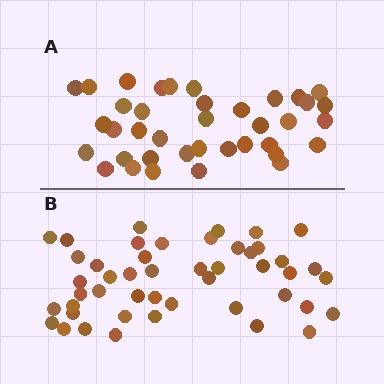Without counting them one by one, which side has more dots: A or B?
Region B (the bottom region) has more dots.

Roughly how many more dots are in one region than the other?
Region B has roughly 8 or so more dots than region A.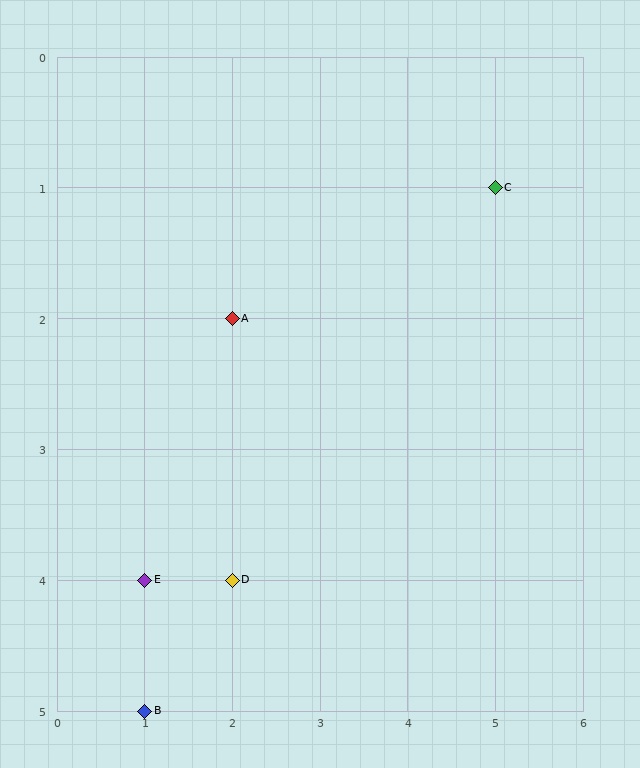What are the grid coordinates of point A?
Point A is at grid coordinates (2, 2).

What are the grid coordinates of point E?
Point E is at grid coordinates (1, 4).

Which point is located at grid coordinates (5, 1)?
Point C is at (5, 1).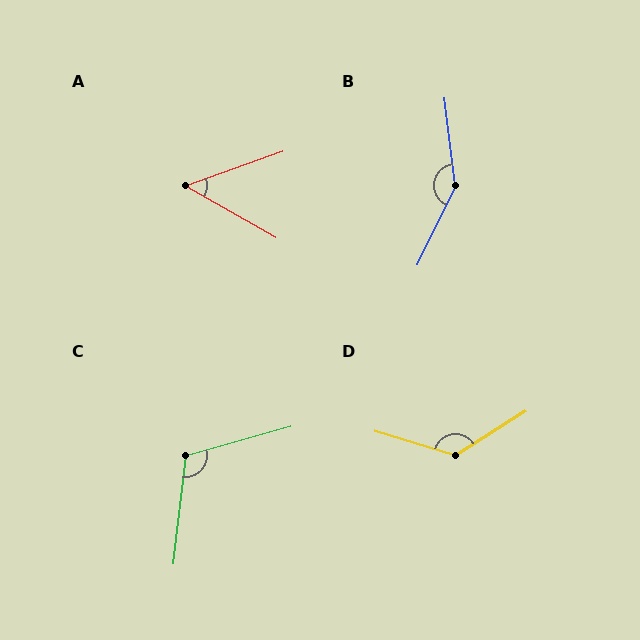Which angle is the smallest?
A, at approximately 49 degrees.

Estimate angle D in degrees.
Approximately 131 degrees.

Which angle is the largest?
B, at approximately 147 degrees.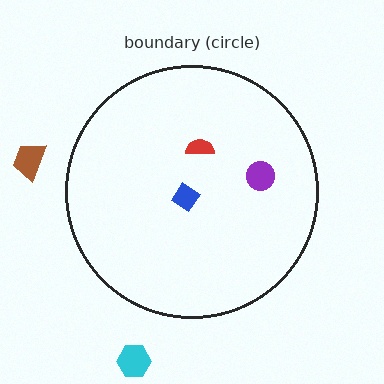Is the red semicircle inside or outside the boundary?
Inside.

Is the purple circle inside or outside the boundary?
Inside.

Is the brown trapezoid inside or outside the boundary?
Outside.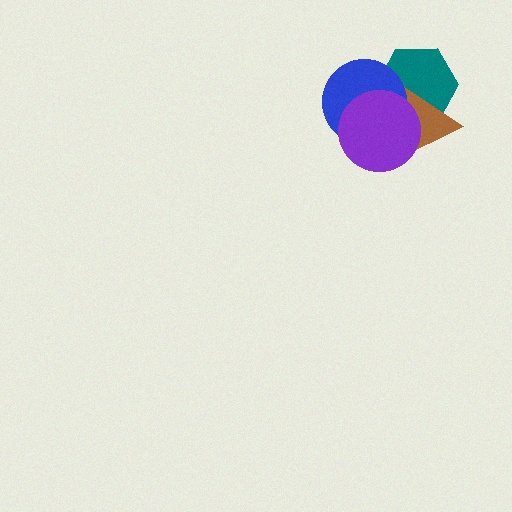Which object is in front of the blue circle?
The purple circle is in front of the blue circle.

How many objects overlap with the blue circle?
3 objects overlap with the blue circle.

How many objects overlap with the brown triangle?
3 objects overlap with the brown triangle.